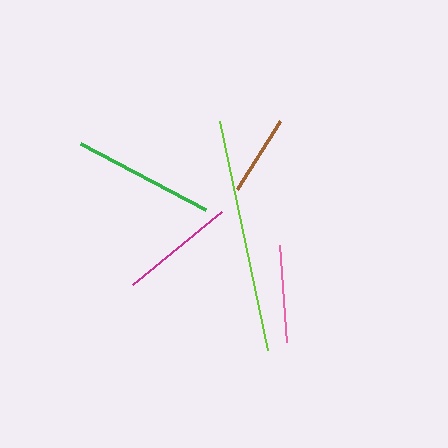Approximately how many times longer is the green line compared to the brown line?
The green line is approximately 1.7 times the length of the brown line.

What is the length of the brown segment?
The brown segment is approximately 82 pixels long.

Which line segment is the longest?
The lime line is the longest at approximately 234 pixels.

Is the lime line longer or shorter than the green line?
The lime line is longer than the green line.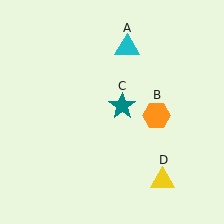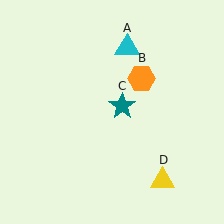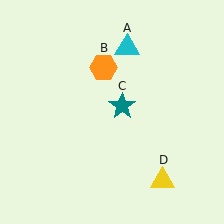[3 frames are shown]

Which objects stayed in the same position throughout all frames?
Cyan triangle (object A) and teal star (object C) and yellow triangle (object D) remained stationary.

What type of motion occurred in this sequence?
The orange hexagon (object B) rotated counterclockwise around the center of the scene.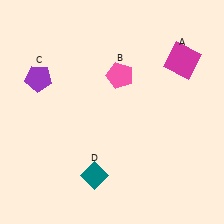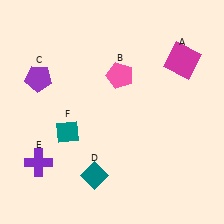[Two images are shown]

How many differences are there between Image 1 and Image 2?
There are 2 differences between the two images.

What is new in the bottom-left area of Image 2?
A teal diamond (F) was added in the bottom-left area of Image 2.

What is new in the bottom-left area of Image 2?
A purple cross (E) was added in the bottom-left area of Image 2.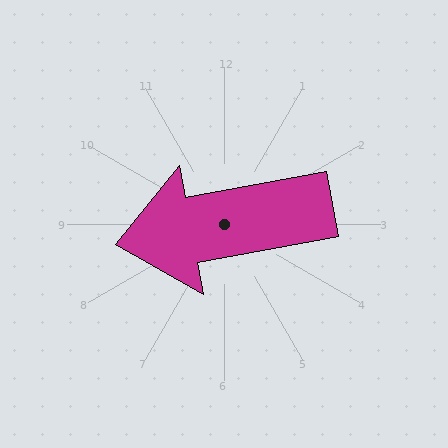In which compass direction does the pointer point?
West.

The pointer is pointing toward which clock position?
Roughly 9 o'clock.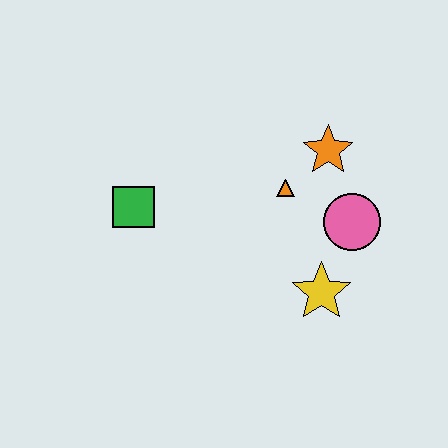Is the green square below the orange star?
Yes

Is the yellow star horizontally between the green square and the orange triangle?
No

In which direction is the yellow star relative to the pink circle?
The yellow star is below the pink circle.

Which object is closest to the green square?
The orange triangle is closest to the green square.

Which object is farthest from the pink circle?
The green square is farthest from the pink circle.